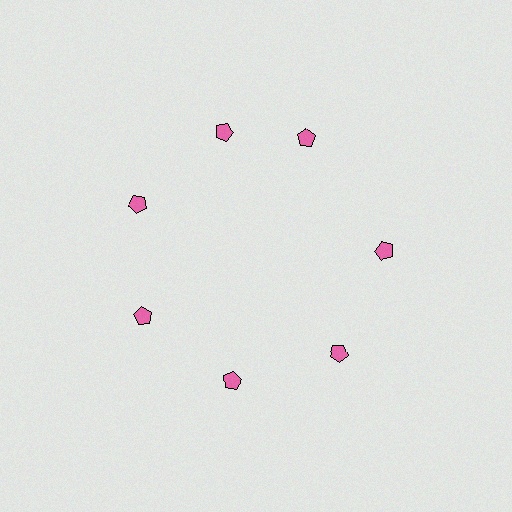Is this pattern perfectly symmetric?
No. The 7 pink pentagons are arranged in a ring, but one element near the 1 o'clock position is rotated out of alignment along the ring, breaking the 7-fold rotational symmetry.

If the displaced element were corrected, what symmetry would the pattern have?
It would have 7-fold rotational symmetry — the pattern would map onto itself every 51 degrees.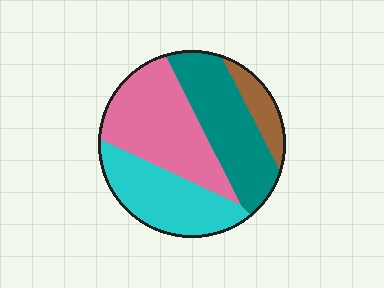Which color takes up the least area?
Brown, at roughly 10%.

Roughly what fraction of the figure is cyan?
Cyan takes up about one quarter (1/4) of the figure.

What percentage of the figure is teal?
Teal takes up about one third (1/3) of the figure.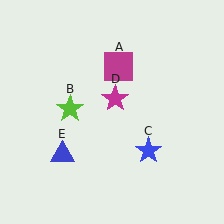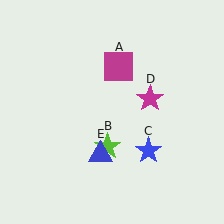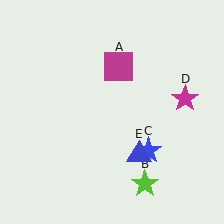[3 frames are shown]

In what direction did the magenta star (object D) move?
The magenta star (object D) moved right.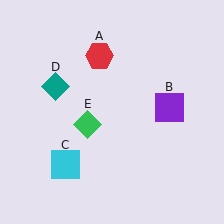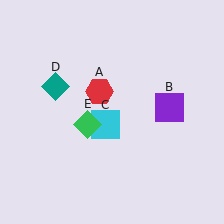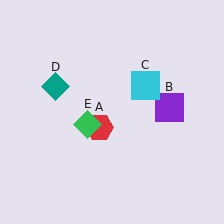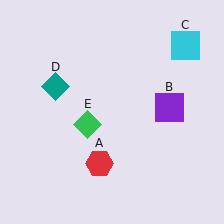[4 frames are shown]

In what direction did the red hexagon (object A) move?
The red hexagon (object A) moved down.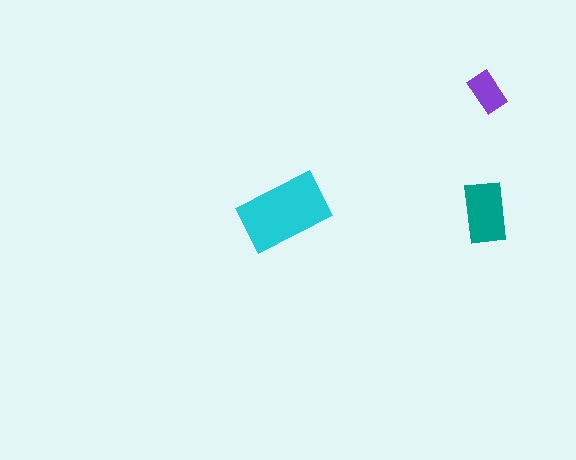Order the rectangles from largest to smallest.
the cyan one, the teal one, the purple one.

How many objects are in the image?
There are 3 objects in the image.